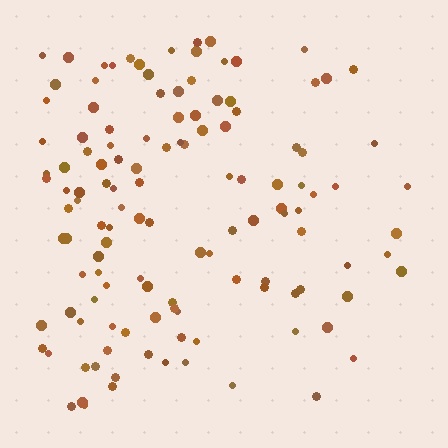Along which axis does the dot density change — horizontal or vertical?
Horizontal.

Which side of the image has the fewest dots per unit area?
The right.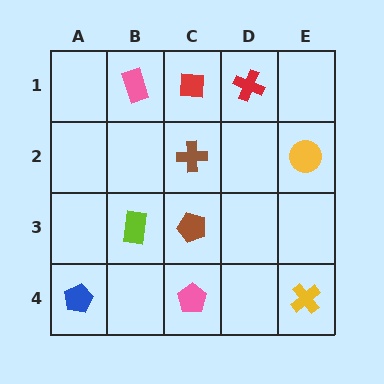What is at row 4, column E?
A yellow cross.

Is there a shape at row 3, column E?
No, that cell is empty.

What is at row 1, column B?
A pink rectangle.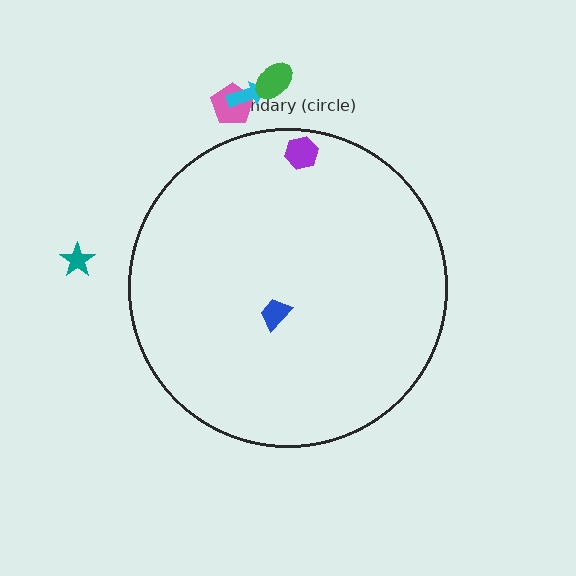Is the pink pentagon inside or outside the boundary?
Outside.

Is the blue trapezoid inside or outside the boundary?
Inside.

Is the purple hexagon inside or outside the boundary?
Inside.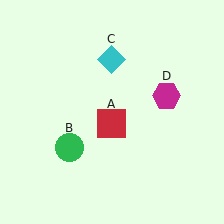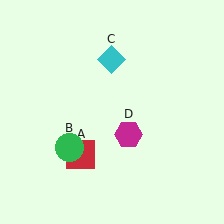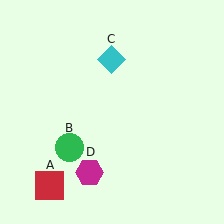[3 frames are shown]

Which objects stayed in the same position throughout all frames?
Green circle (object B) and cyan diamond (object C) remained stationary.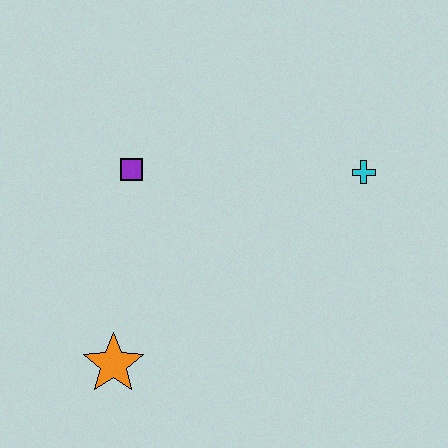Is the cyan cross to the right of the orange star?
Yes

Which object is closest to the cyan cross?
The purple square is closest to the cyan cross.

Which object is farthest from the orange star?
The cyan cross is farthest from the orange star.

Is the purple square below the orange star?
No